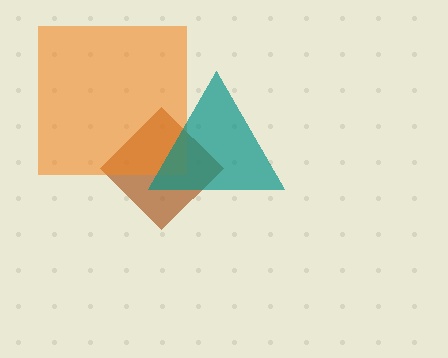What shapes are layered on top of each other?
The layered shapes are: a brown diamond, an orange square, a teal triangle.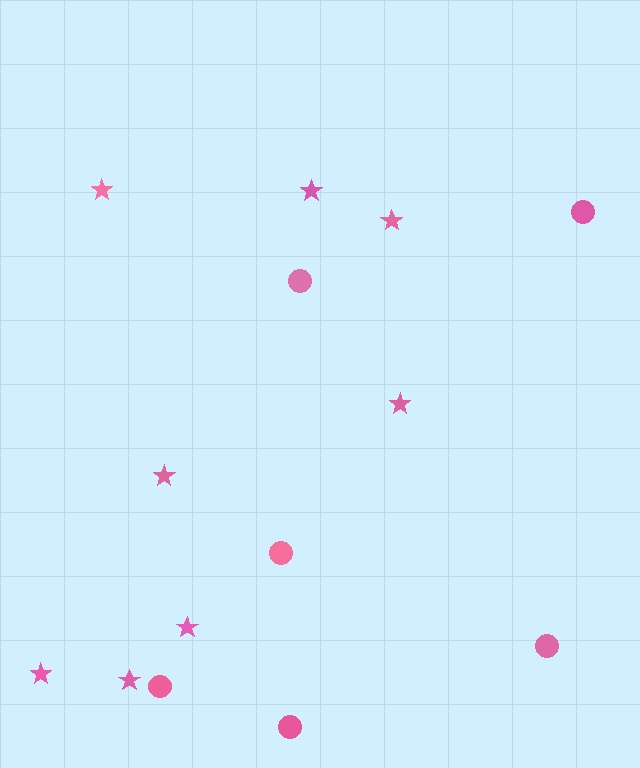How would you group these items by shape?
There are 2 groups: one group of circles (6) and one group of stars (8).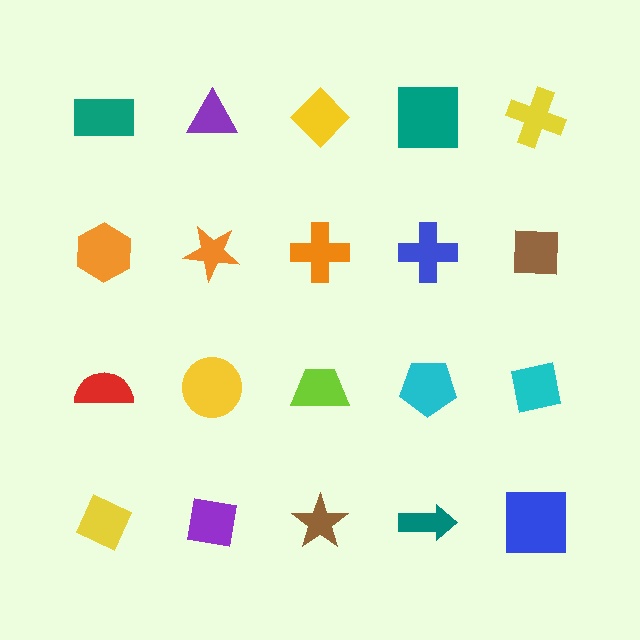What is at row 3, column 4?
A cyan pentagon.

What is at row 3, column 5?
A cyan square.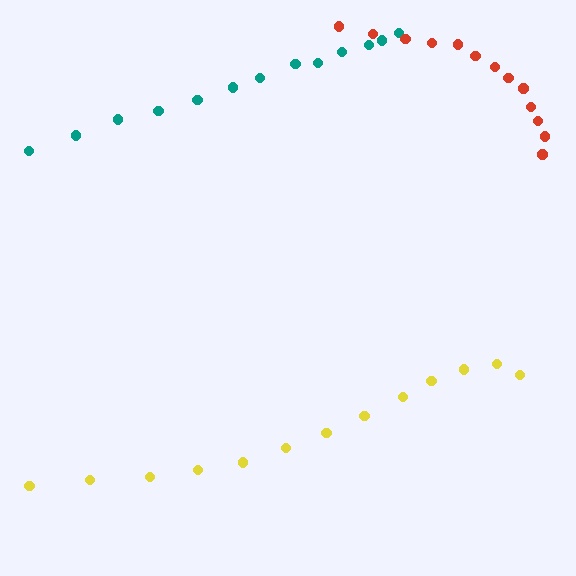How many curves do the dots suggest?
There are 3 distinct paths.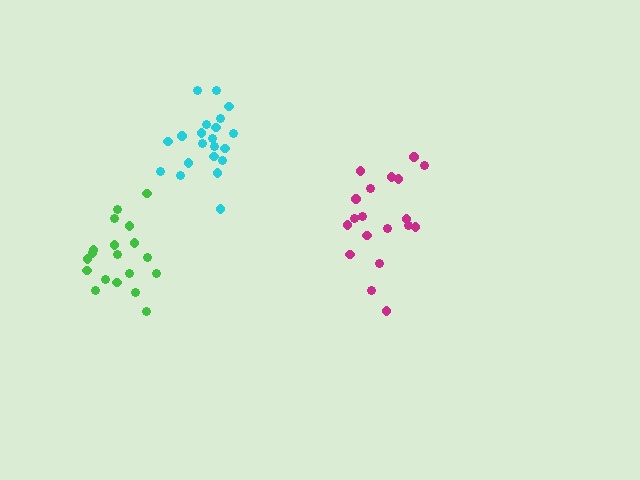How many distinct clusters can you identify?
There are 3 distinct clusters.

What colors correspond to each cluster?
The clusters are colored: magenta, green, cyan.